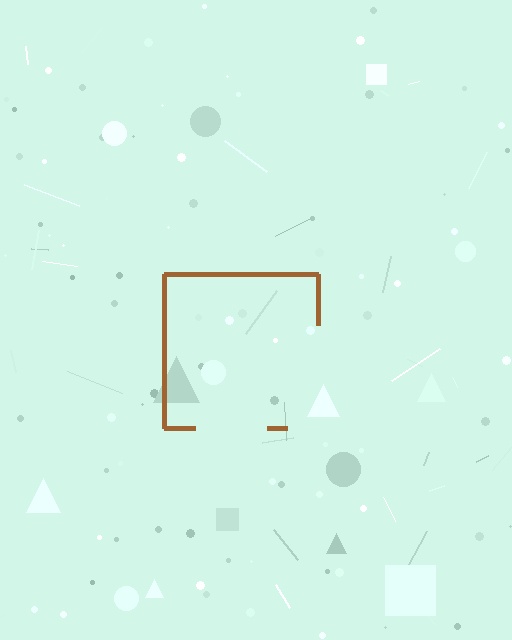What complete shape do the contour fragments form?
The contour fragments form a square.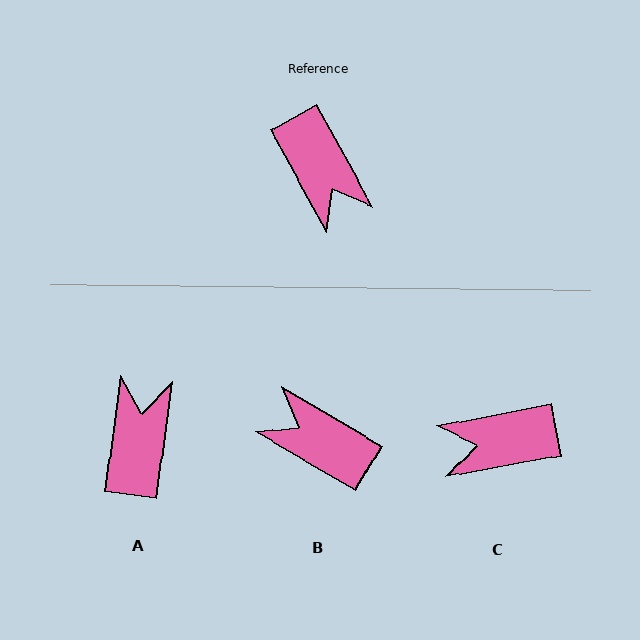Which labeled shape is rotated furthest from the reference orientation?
B, about 149 degrees away.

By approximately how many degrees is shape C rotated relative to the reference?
Approximately 108 degrees clockwise.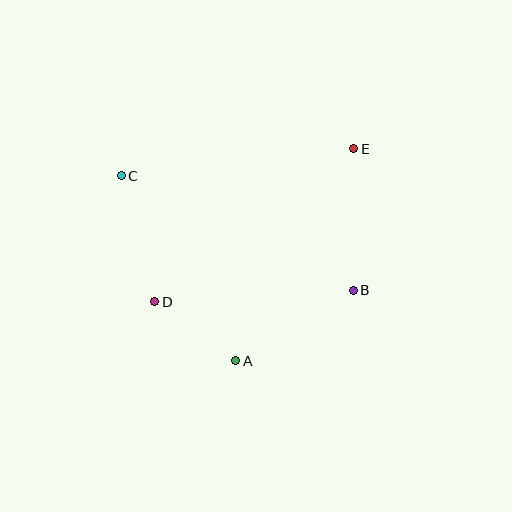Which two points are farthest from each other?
Points B and C are farthest from each other.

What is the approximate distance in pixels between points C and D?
The distance between C and D is approximately 131 pixels.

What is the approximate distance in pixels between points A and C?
The distance between A and C is approximately 218 pixels.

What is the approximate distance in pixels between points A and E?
The distance between A and E is approximately 243 pixels.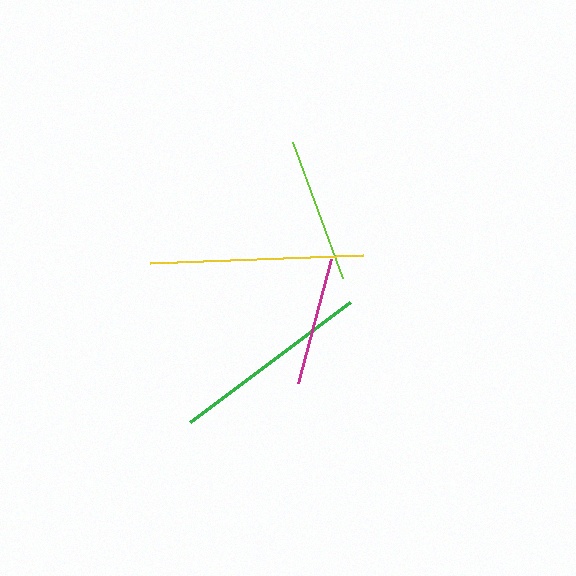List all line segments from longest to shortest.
From longest to shortest: yellow, green, lime, magenta.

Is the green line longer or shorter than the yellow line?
The yellow line is longer than the green line.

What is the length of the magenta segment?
The magenta segment is approximately 129 pixels long.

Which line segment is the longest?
The yellow line is the longest at approximately 213 pixels.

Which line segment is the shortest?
The magenta line is the shortest at approximately 129 pixels.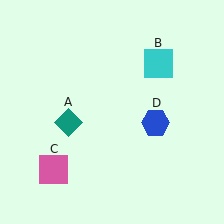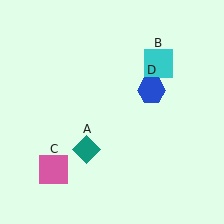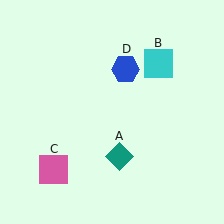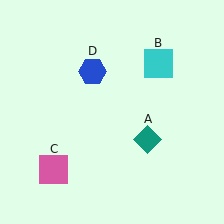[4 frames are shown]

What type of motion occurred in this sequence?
The teal diamond (object A), blue hexagon (object D) rotated counterclockwise around the center of the scene.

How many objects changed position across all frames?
2 objects changed position: teal diamond (object A), blue hexagon (object D).